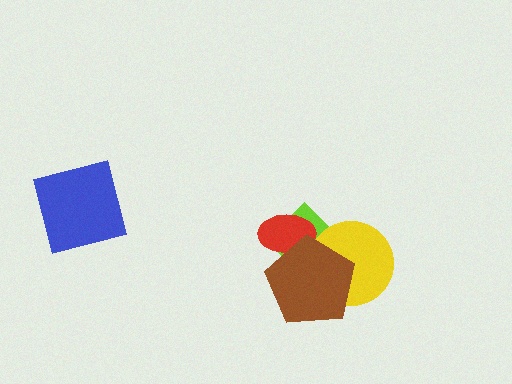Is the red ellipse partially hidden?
Yes, it is partially covered by another shape.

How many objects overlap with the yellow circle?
2 objects overlap with the yellow circle.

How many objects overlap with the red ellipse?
2 objects overlap with the red ellipse.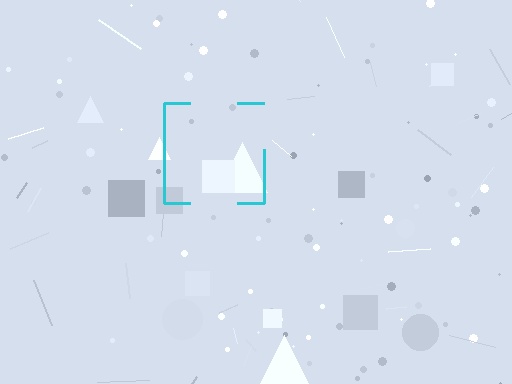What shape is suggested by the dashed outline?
The dashed outline suggests a square.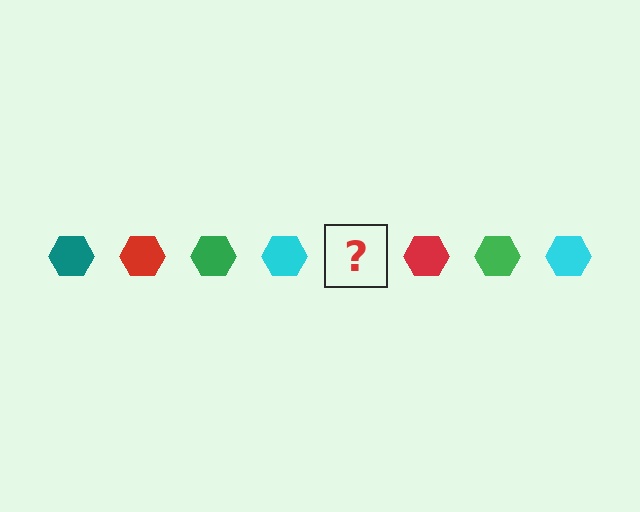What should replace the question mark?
The question mark should be replaced with a teal hexagon.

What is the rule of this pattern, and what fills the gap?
The rule is that the pattern cycles through teal, red, green, cyan hexagons. The gap should be filled with a teal hexagon.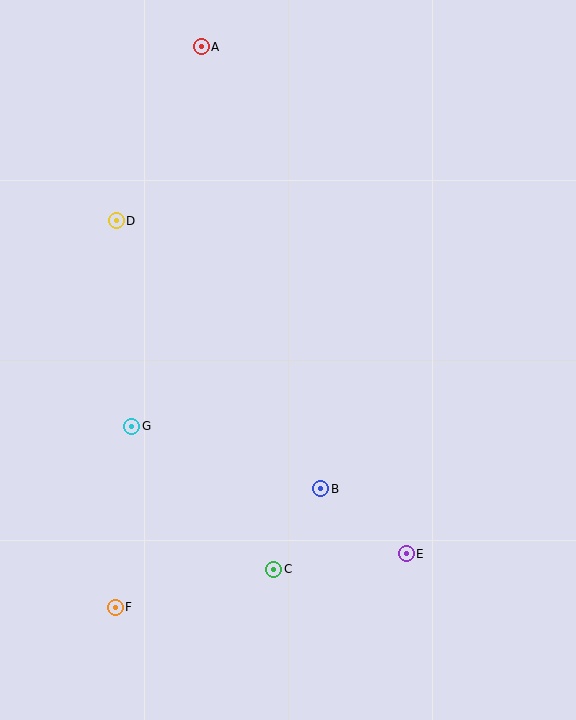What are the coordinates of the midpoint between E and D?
The midpoint between E and D is at (261, 387).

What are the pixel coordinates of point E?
Point E is at (406, 554).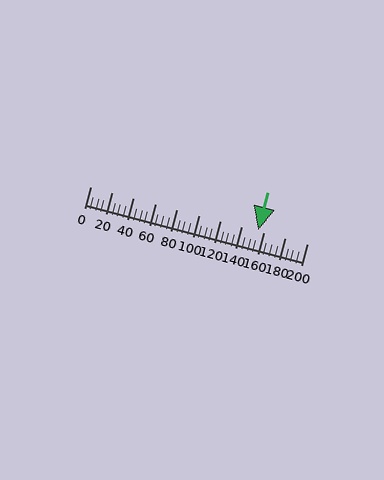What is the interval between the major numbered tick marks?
The major tick marks are spaced 20 units apart.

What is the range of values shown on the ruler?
The ruler shows values from 0 to 200.